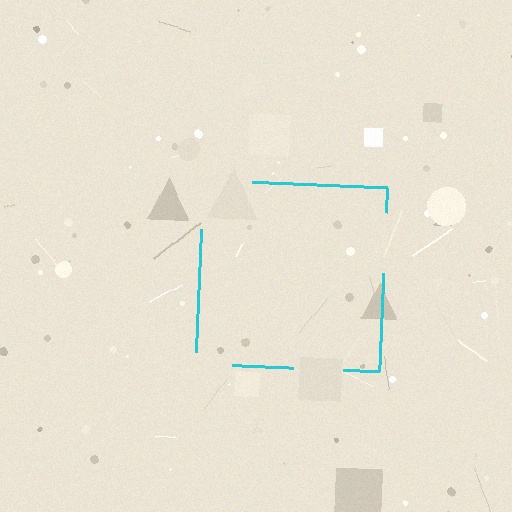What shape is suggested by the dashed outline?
The dashed outline suggests a square.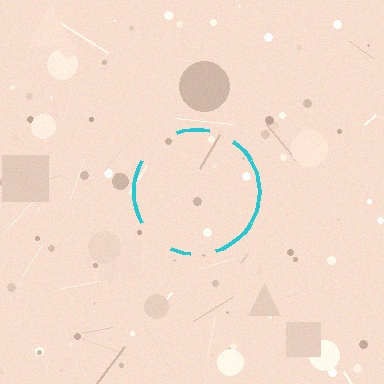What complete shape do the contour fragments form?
The contour fragments form a circle.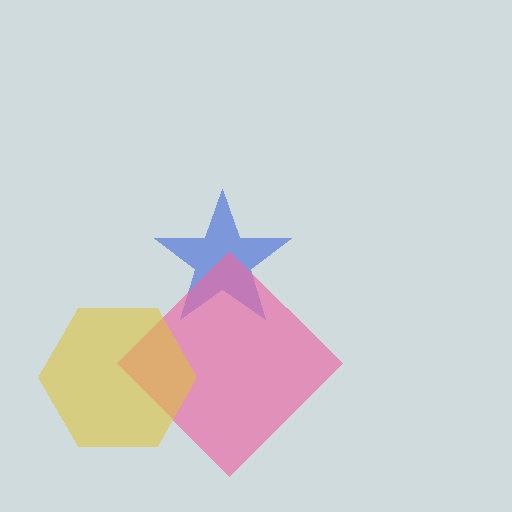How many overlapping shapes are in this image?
There are 3 overlapping shapes in the image.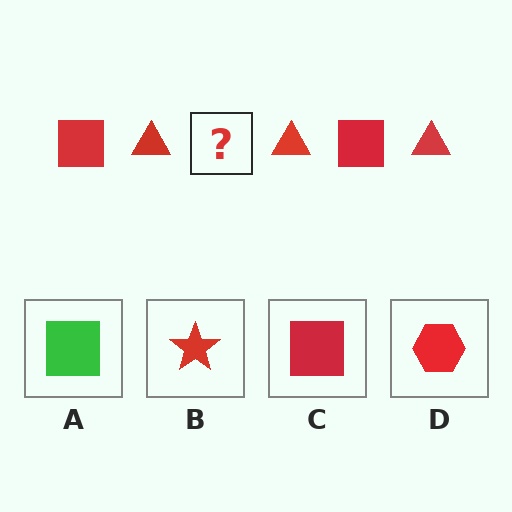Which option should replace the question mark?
Option C.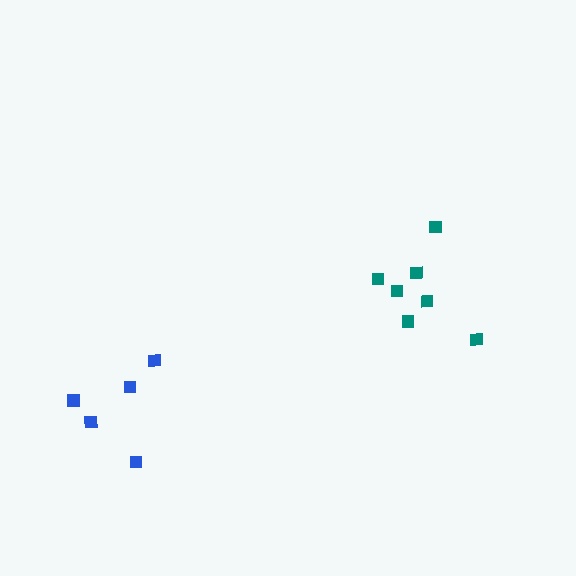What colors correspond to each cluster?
The clusters are colored: blue, teal.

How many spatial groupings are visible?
There are 2 spatial groupings.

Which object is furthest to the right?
The teal cluster is rightmost.